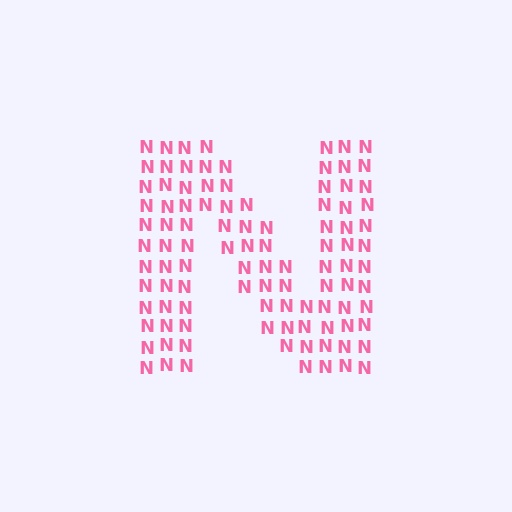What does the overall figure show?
The overall figure shows the letter N.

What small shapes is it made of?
It is made of small letter N's.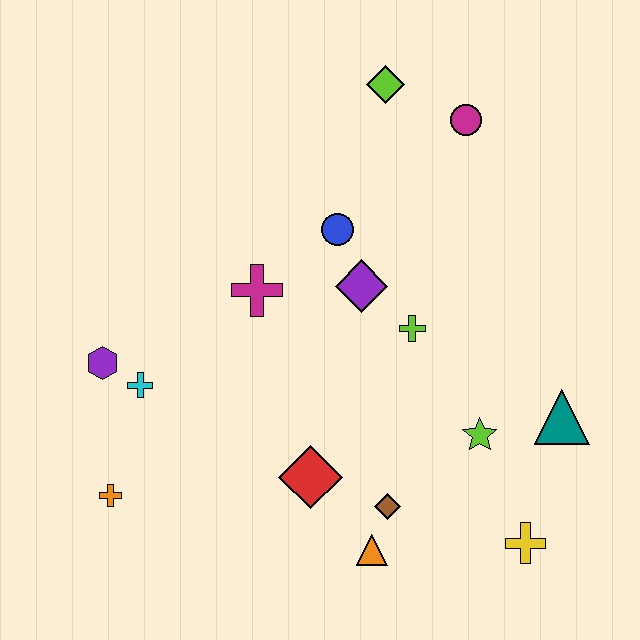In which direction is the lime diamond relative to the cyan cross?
The lime diamond is above the cyan cross.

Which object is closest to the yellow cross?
The lime star is closest to the yellow cross.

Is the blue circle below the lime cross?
No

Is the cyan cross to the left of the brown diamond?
Yes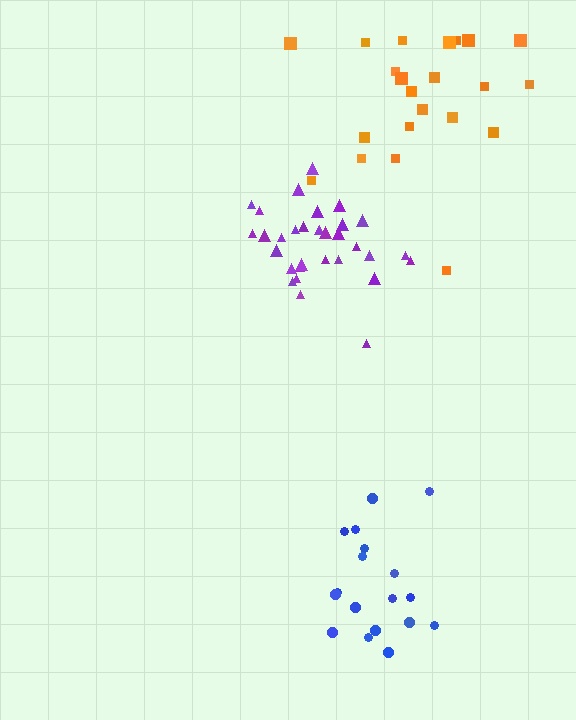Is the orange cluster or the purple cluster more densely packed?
Purple.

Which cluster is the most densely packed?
Purple.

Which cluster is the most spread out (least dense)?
Orange.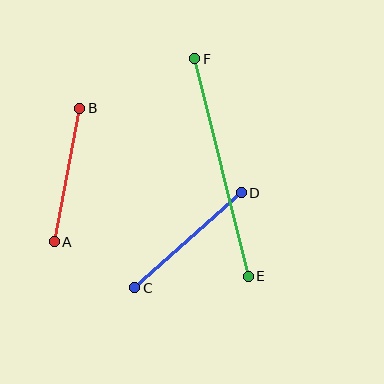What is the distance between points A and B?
The distance is approximately 136 pixels.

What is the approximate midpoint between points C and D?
The midpoint is at approximately (188, 240) pixels.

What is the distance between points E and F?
The distance is approximately 224 pixels.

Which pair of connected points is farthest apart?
Points E and F are farthest apart.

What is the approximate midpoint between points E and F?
The midpoint is at approximately (221, 167) pixels.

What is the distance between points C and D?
The distance is approximately 143 pixels.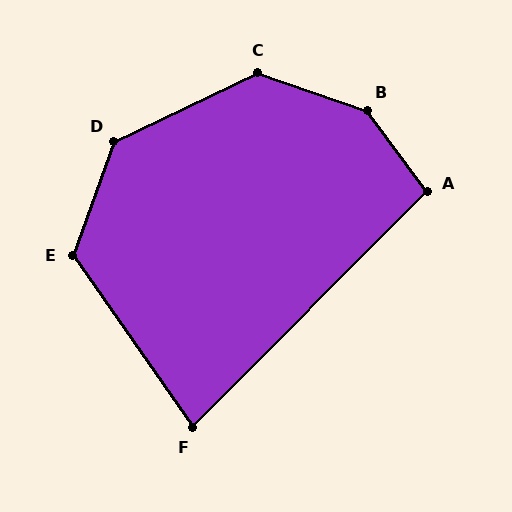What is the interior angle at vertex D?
Approximately 135 degrees (obtuse).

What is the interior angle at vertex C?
Approximately 136 degrees (obtuse).